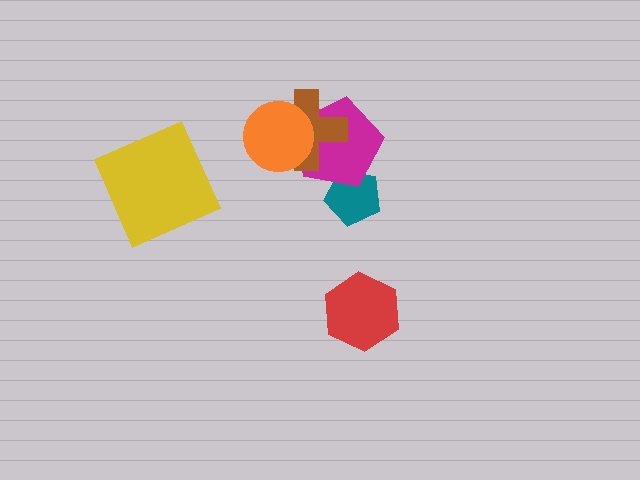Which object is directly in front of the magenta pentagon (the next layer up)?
The brown cross is directly in front of the magenta pentagon.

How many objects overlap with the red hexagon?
0 objects overlap with the red hexagon.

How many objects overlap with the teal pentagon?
1 object overlaps with the teal pentagon.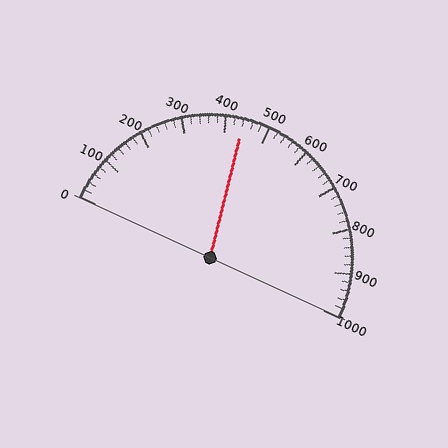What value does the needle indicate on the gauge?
The needle indicates approximately 440.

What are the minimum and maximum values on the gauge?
The gauge ranges from 0 to 1000.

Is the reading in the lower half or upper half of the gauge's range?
The reading is in the lower half of the range (0 to 1000).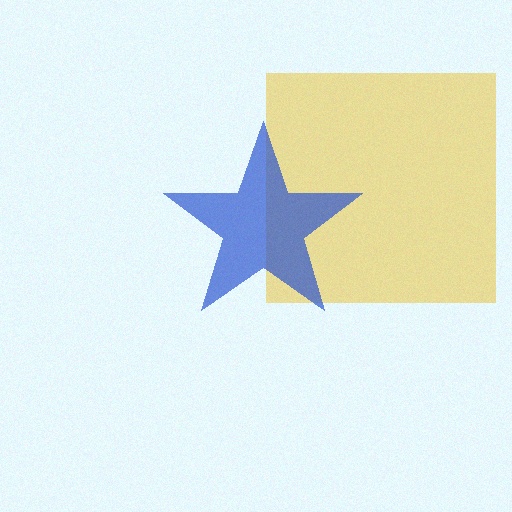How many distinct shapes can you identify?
There are 2 distinct shapes: a yellow square, a blue star.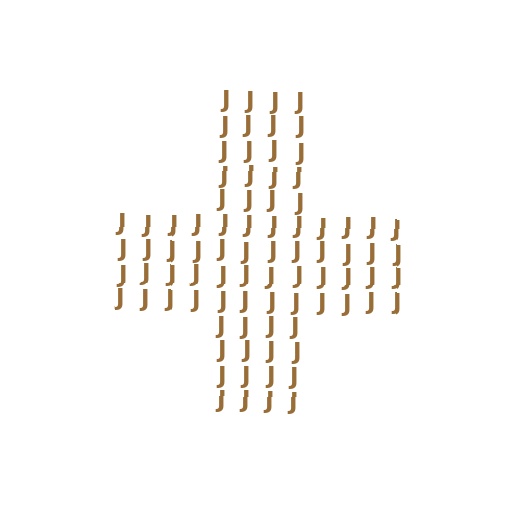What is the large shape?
The large shape is a cross.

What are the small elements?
The small elements are letter J's.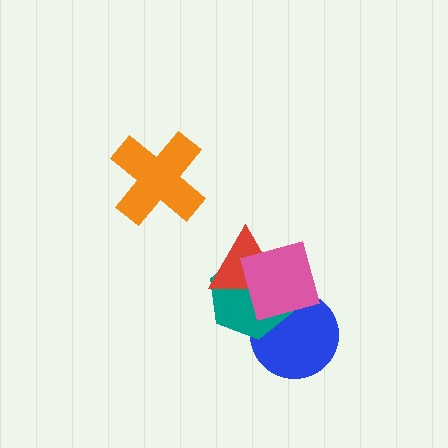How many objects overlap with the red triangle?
2 objects overlap with the red triangle.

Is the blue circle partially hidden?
Yes, it is partially covered by another shape.